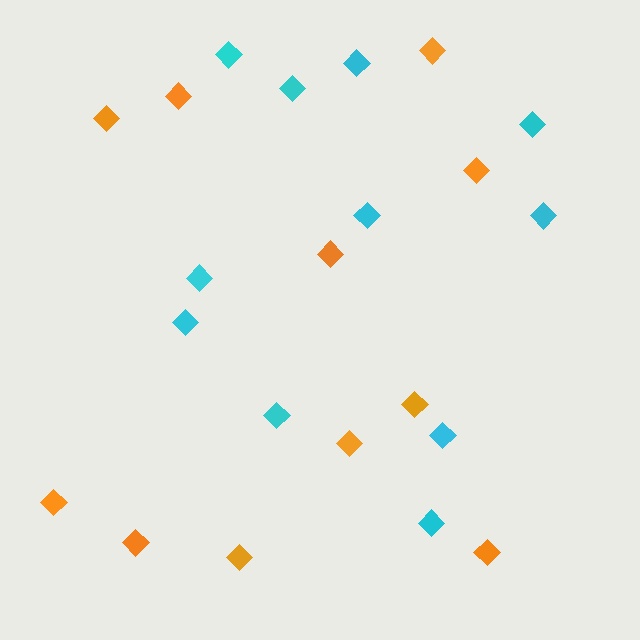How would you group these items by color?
There are 2 groups: one group of orange diamonds (11) and one group of cyan diamonds (11).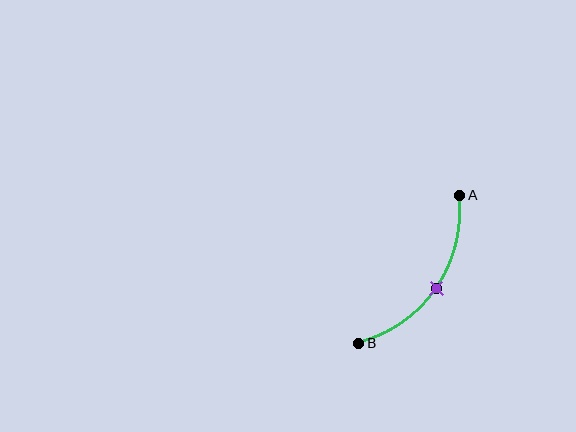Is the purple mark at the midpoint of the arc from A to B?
Yes. The purple mark lies on the arc at equal arc-length from both A and B — it is the arc midpoint.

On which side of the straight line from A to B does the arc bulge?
The arc bulges below and to the right of the straight line connecting A and B.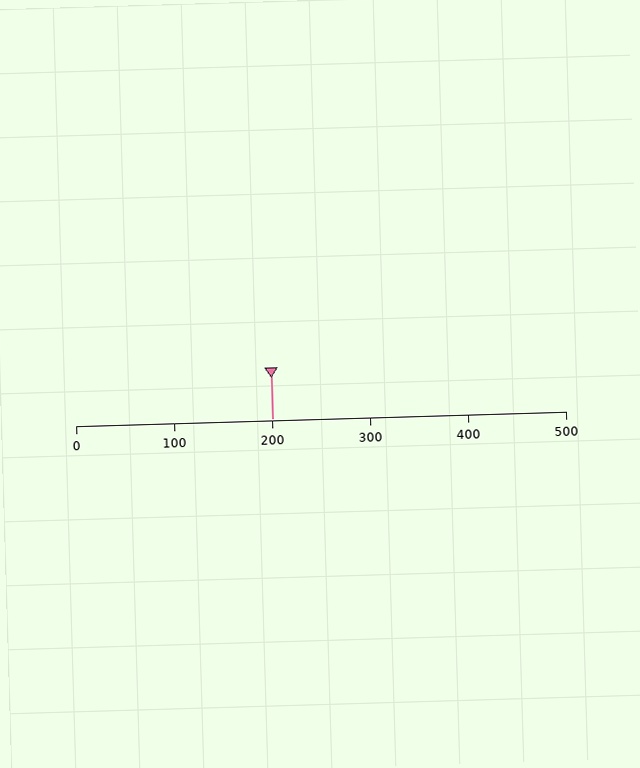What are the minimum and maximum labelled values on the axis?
The axis runs from 0 to 500.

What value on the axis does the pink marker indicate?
The marker indicates approximately 200.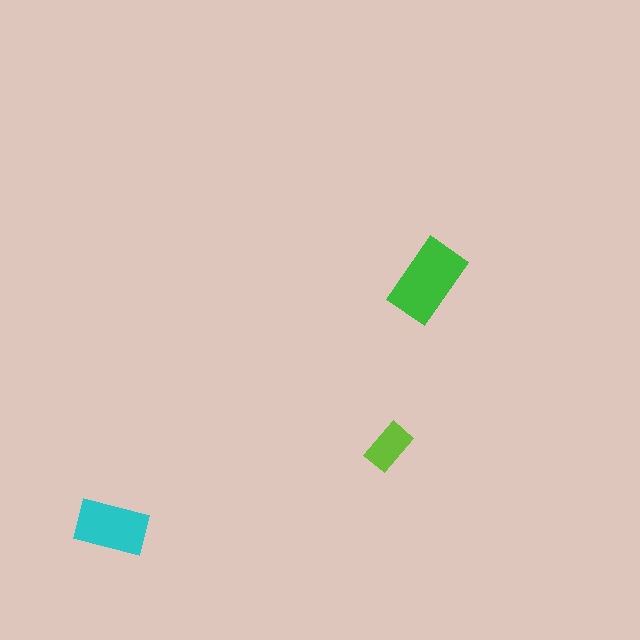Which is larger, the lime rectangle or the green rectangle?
The green one.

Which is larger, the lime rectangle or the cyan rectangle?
The cyan one.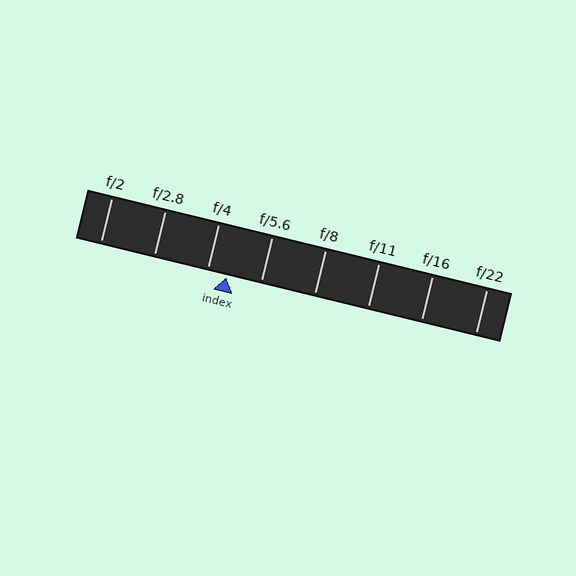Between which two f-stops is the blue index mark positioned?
The index mark is between f/4 and f/5.6.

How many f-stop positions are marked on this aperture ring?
There are 8 f-stop positions marked.